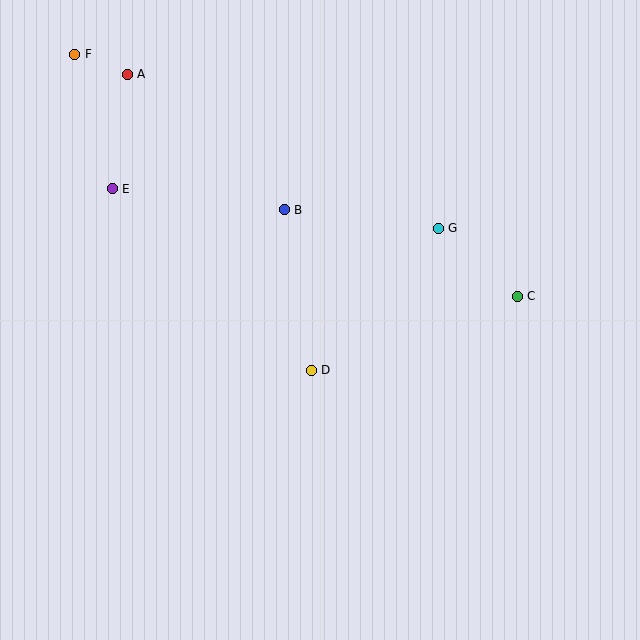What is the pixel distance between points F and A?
The distance between F and A is 56 pixels.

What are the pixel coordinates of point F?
Point F is at (75, 54).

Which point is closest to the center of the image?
Point D at (311, 370) is closest to the center.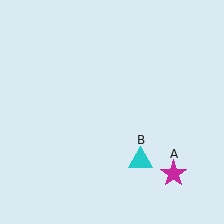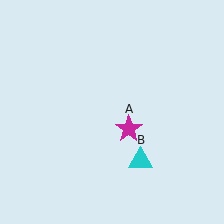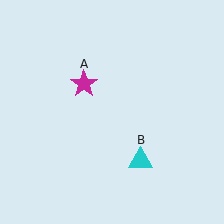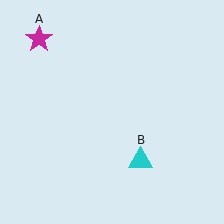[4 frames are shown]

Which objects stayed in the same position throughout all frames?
Cyan triangle (object B) remained stationary.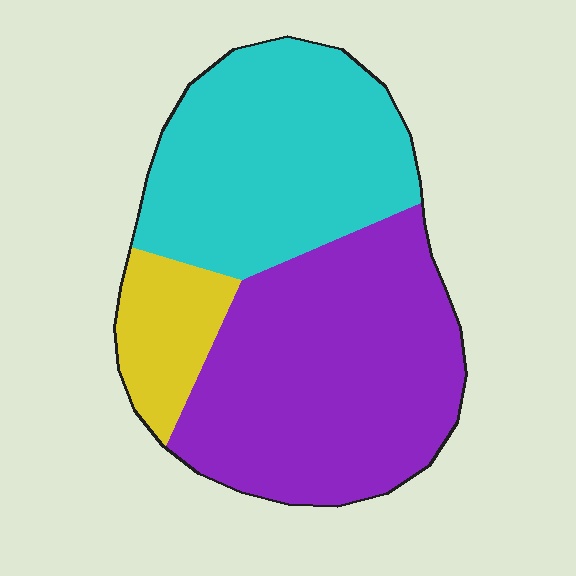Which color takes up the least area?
Yellow, at roughly 10%.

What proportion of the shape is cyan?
Cyan takes up about two fifths (2/5) of the shape.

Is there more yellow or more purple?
Purple.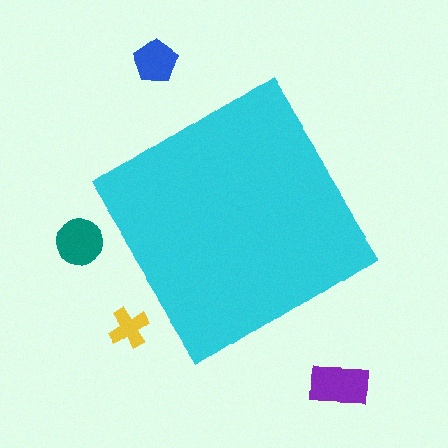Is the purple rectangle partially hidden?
No, the purple rectangle is fully visible.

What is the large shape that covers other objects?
A cyan diamond.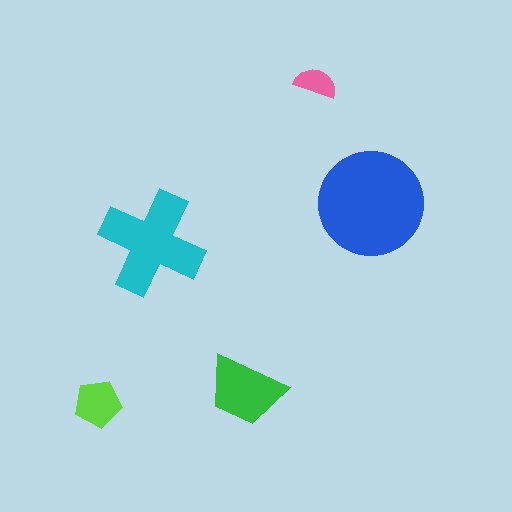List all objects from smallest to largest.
The pink semicircle, the lime pentagon, the green trapezoid, the cyan cross, the blue circle.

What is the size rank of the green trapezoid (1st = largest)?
3rd.